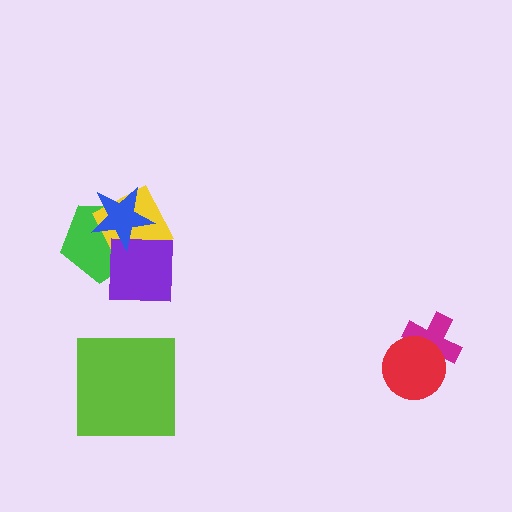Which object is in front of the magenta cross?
The red circle is in front of the magenta cross.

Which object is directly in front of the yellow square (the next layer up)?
The purple square is directly in front of the yellow square.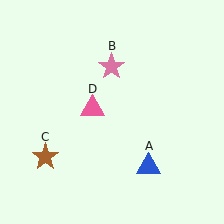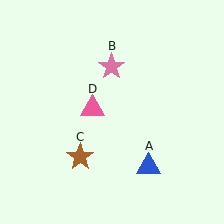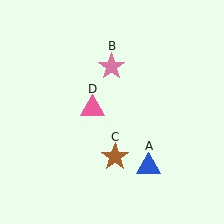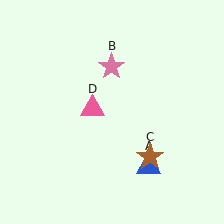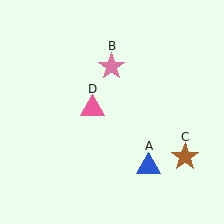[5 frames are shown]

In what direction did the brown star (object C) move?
The brown star (object C) moved right.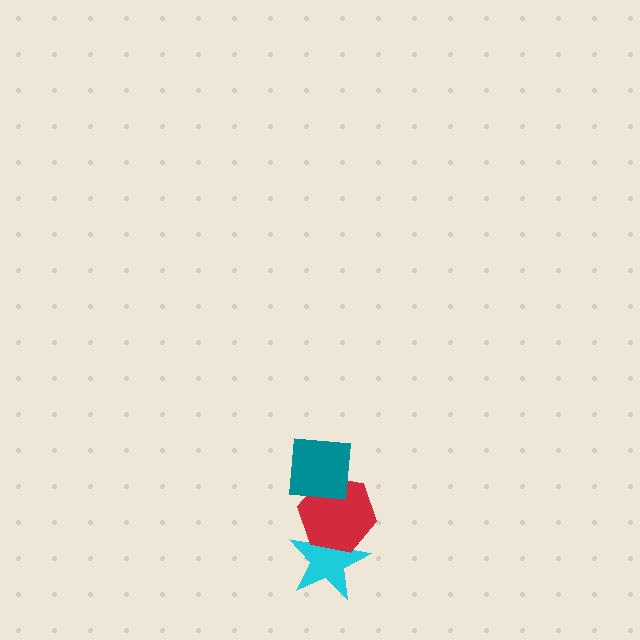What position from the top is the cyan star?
The cyan star is 3rd from the top.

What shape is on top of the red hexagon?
The teal square is on top of the red hexagon.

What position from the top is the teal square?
The teal square is 1st from the top.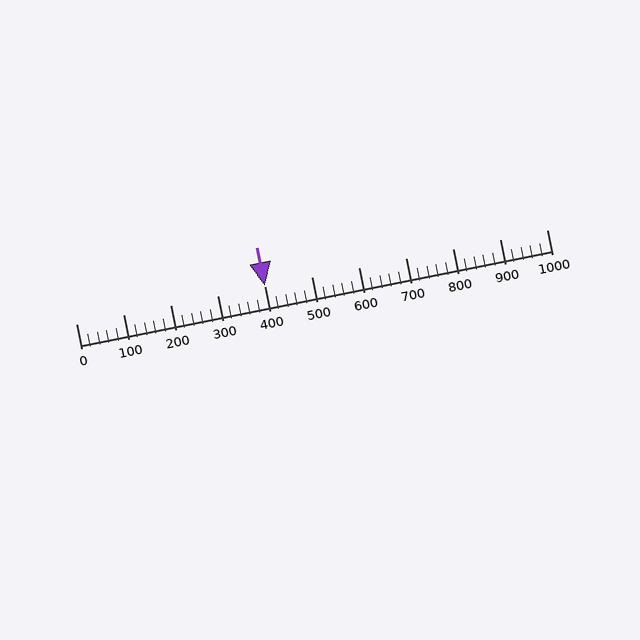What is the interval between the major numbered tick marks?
The major tick marks are spaced 100 units apart.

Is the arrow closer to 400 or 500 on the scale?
The arrow is closer to 400.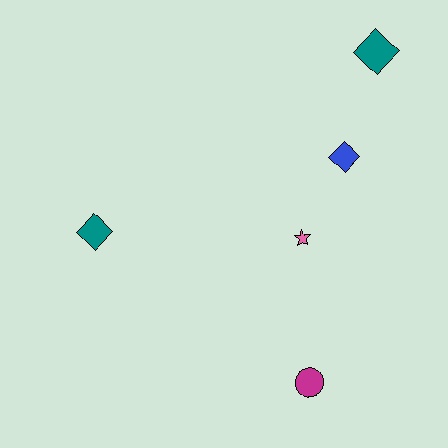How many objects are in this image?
There are 5 objects.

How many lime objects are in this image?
There are no lime objects.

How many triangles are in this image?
There are no triangles.